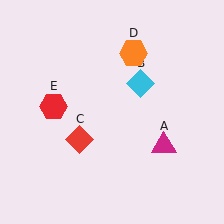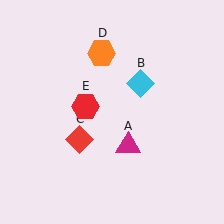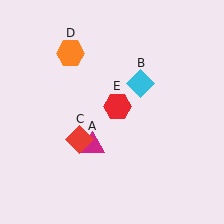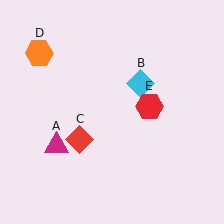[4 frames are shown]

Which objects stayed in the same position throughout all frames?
Cyan diamond (object B) and red diamond (object C) remained stationary.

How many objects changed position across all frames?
3 objects changed position: magenta triangle (object A), orange hexagon (object D), red hexagon (object E).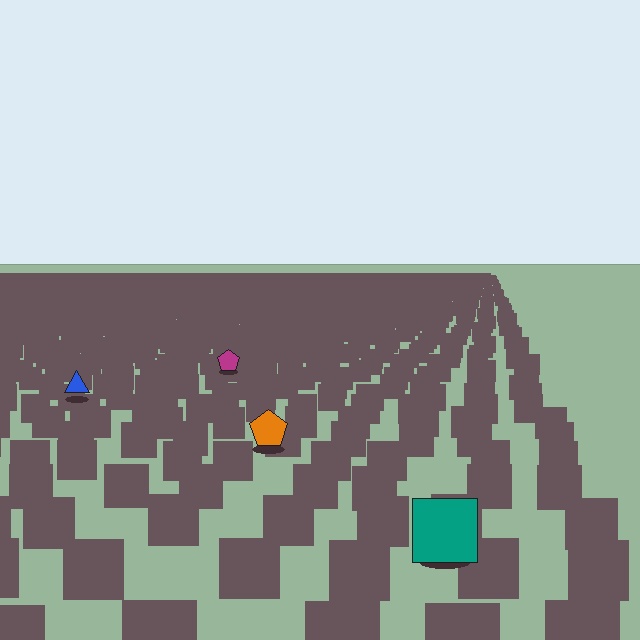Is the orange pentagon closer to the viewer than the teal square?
No. The teal square is closer — you can tell from the texture gradient: the ground texture is coarser near it.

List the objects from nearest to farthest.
From nearest to farthest: the teal square, the orange pentagon, the blue triangle, the magenta pentagon.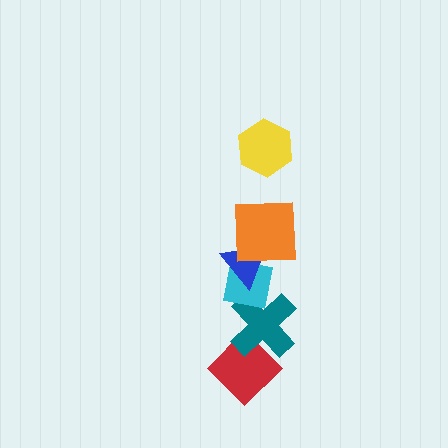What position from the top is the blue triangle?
The blue triangle is 3rd from the top.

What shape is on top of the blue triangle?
The orange square is on top of the blue triangle.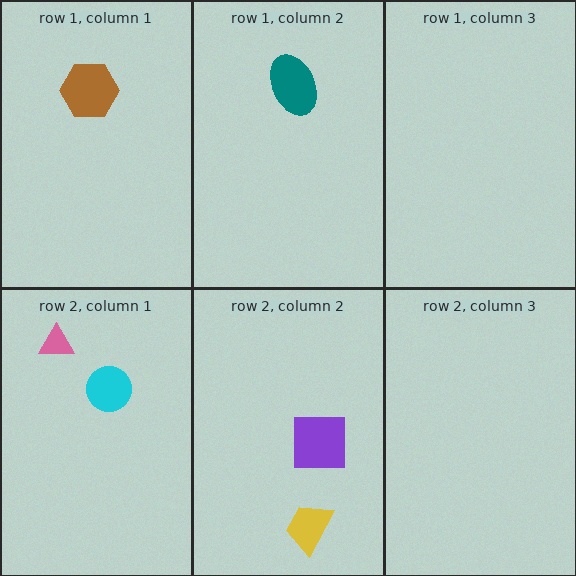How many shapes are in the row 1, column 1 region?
1.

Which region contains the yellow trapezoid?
The row 2, column 2 region.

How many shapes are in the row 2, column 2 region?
2.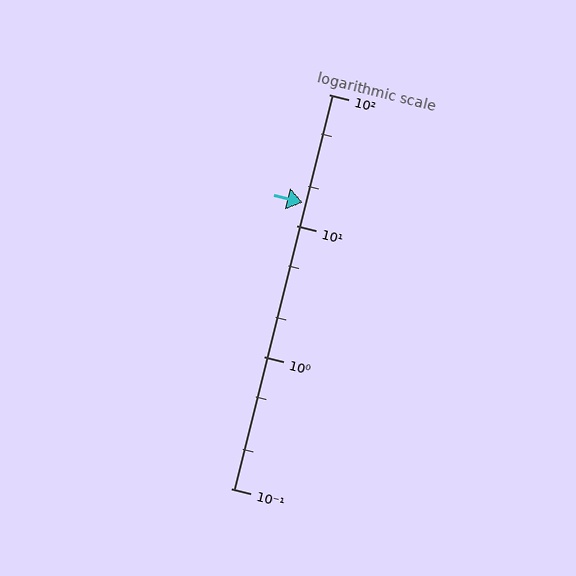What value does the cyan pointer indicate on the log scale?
The pointer indicates approximately 15.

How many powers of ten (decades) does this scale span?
The scale spans 3 decades, from 0.1 to 100.